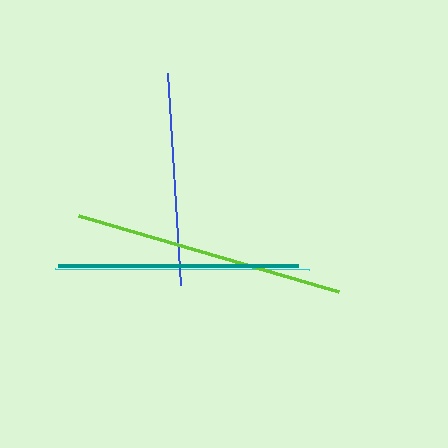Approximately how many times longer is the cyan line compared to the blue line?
The cyan line is approximately 1.2 times the length of the blue line.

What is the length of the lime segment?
The lime segment is approximately 271 pixels long.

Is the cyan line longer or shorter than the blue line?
The cyan line is longer than the blue line.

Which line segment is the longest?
The lime line is the longest at approximately 271 pixels.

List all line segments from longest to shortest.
From longest to shortest: lime, cyan, teal, blue.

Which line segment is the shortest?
The blue line is the shortest at approximately 212 pixels.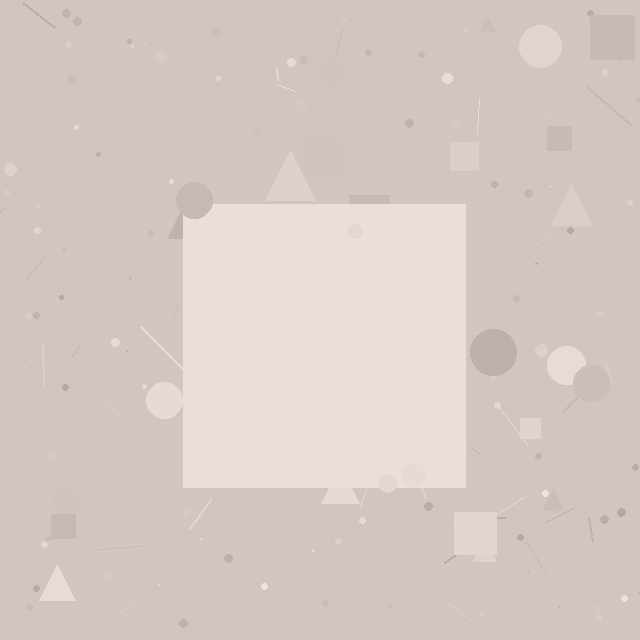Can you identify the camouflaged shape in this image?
The camouflaged shape is a square.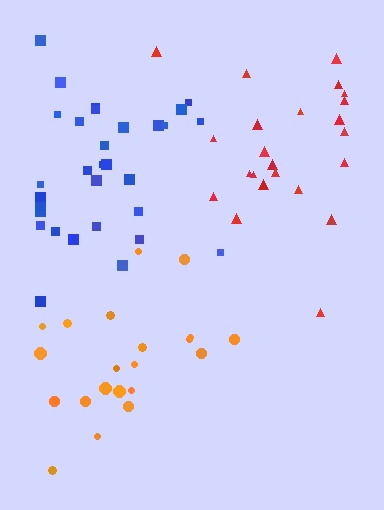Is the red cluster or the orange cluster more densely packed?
Orange.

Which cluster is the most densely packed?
Blue.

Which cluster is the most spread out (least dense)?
Red.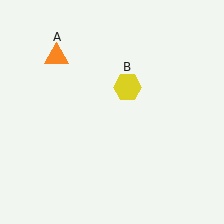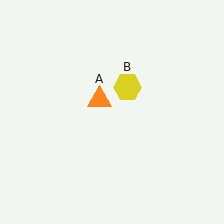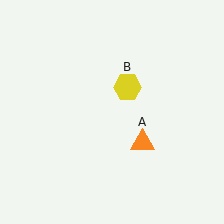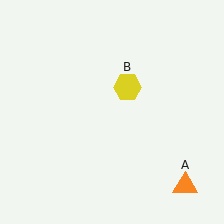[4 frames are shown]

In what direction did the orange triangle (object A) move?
The orange triangle (object A) moved down and to the right.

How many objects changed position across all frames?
1 object changed position: orange triangle (object A).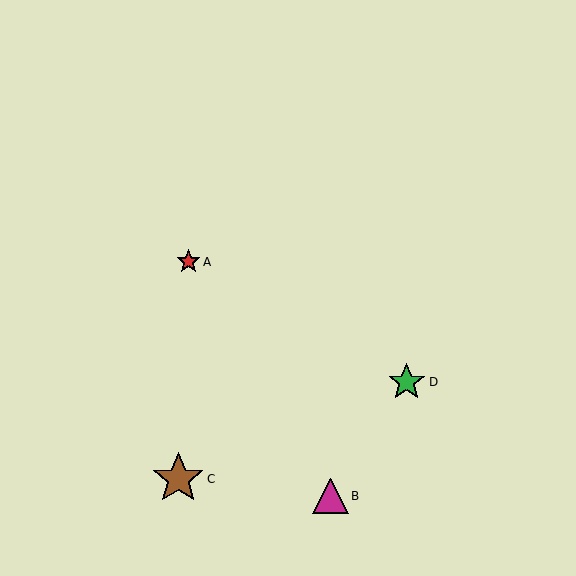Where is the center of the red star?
The center of the red star is at (189, 262).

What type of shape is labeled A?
Shape A is a red star.